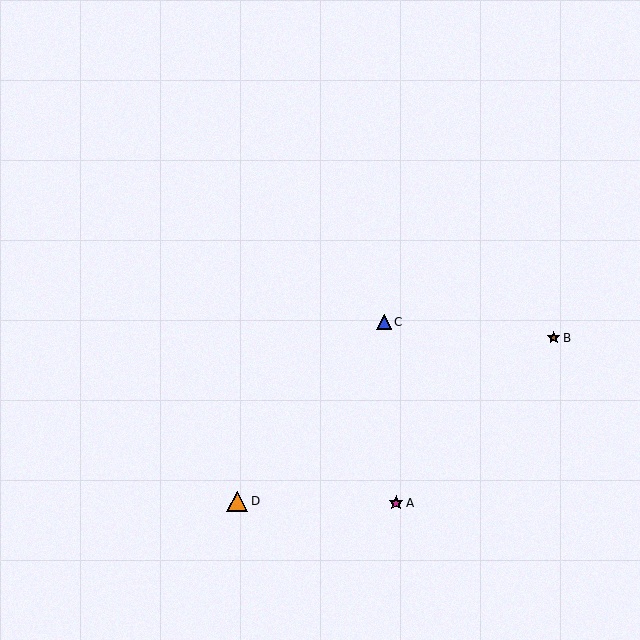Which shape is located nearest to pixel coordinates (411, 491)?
The magenta star (labeled A) at (396, 503) is nearest to that location.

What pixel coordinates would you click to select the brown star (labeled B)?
Click at (554, 338) to select the brown star B.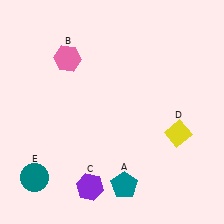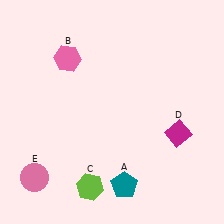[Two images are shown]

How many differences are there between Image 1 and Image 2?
There are 3 differences between the two images.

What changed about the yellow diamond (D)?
In Image 1, D is yellow. In Image 2, it changed to magenta.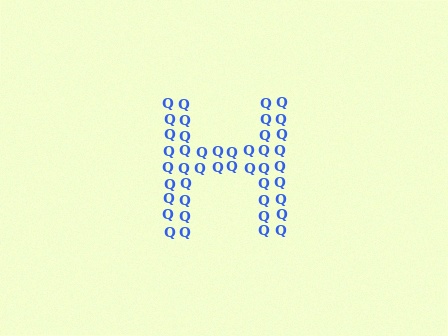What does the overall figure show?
The overall figure shows the letter H.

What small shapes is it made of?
It is made of small letter Q's.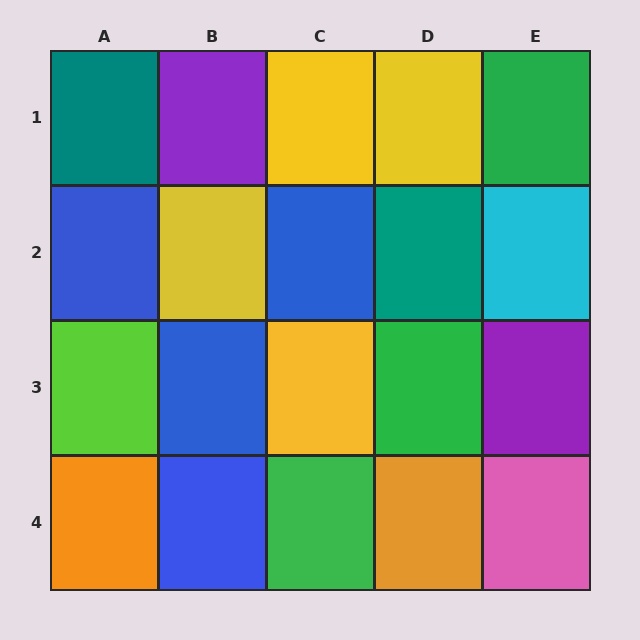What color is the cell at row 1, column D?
Yellow.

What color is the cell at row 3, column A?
Lime.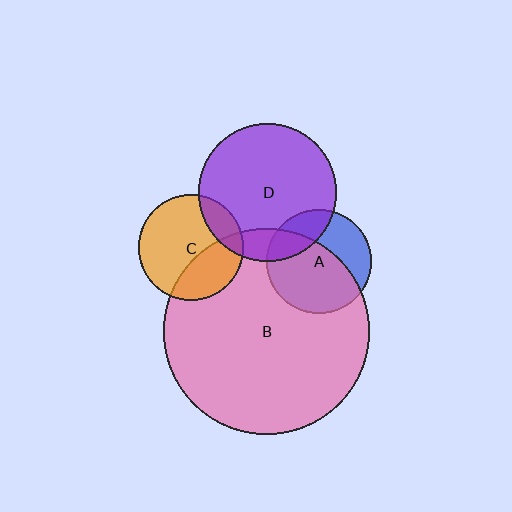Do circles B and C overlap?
Yes.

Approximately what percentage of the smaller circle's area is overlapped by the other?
Approximately 35%.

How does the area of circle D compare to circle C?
Approximately 1.7 times.